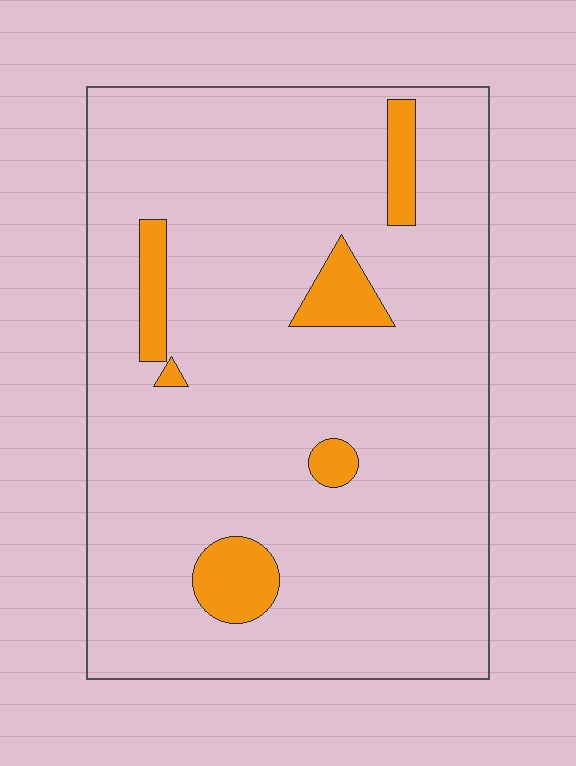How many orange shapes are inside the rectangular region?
6.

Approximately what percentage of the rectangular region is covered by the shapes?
Approximately 10%.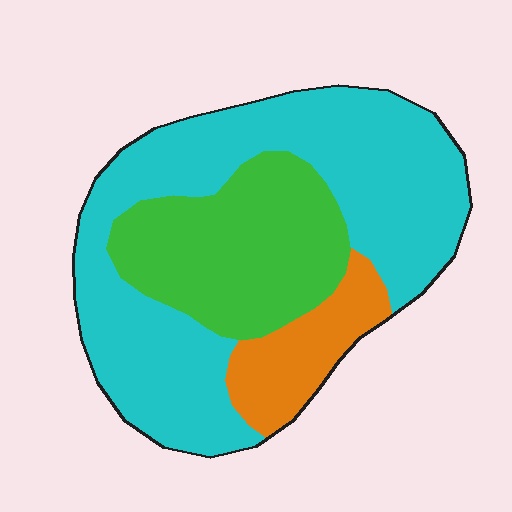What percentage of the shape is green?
Green takes up between a quarter and a half of the shape.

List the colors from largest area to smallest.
From largest to smallest: cyan, green, orange.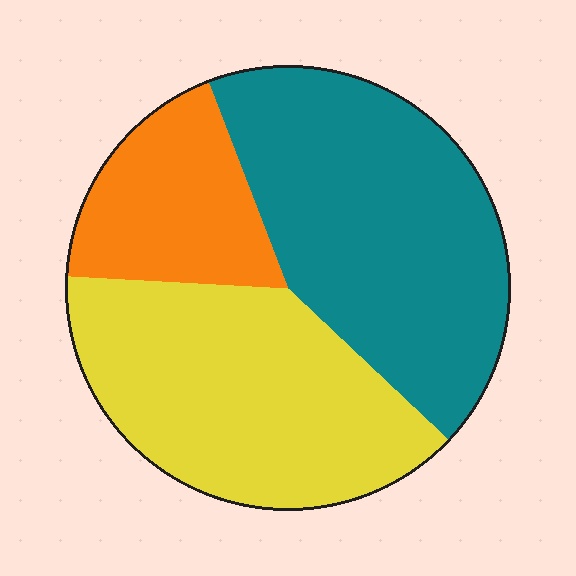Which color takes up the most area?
Teal, at roughly 45%.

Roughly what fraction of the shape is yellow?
Yellow takes up between a third and a half of the shape.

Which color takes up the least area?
Orange, at roughly 20%.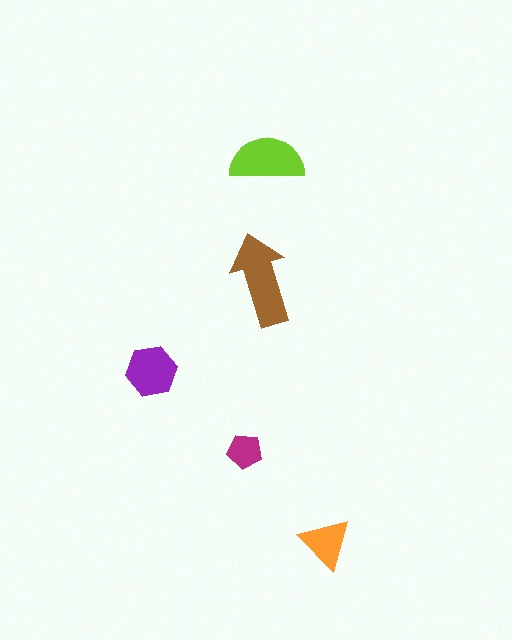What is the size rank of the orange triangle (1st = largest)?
4th.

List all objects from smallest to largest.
The magenta pentagon, the orange triangle, the purple hexagon, the lime semicircle, the brown arrow.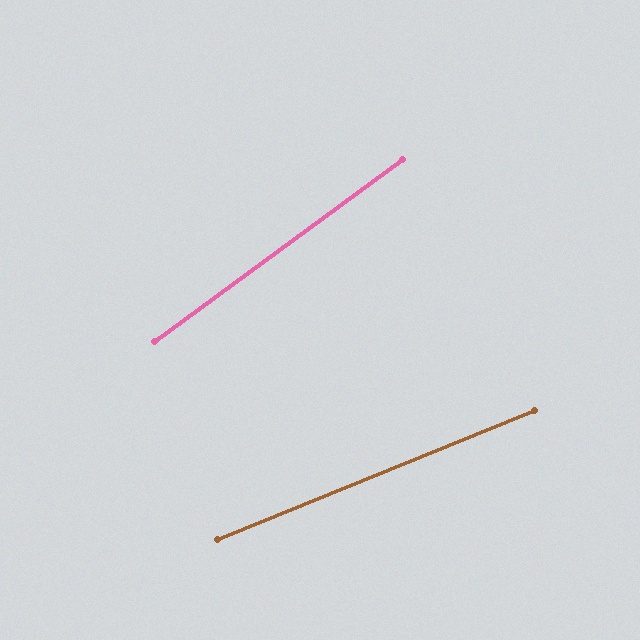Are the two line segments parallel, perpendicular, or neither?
Neither parallel nor perpendicular — they differ by about 14°.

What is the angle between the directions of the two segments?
Approximately 14 degrees.